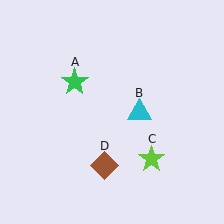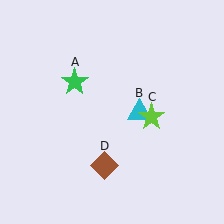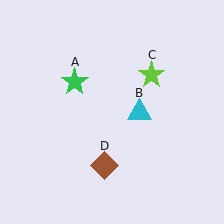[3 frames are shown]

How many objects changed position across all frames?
1 object changed position: lime star (object C).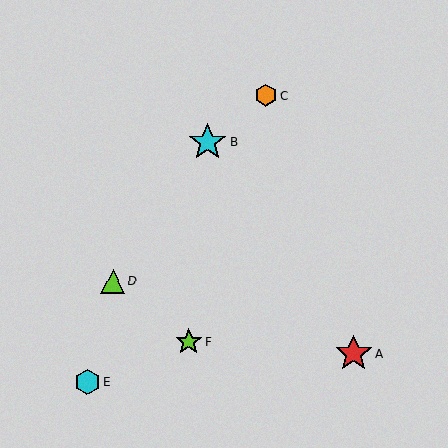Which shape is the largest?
The cyan star (labeled B) is the largest.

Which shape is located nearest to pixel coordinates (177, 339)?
The lime star (labeled F) at (189, 342) is nearest to that location.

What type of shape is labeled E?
Shape E is a cyan hexagon.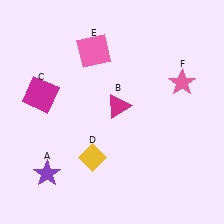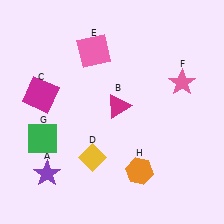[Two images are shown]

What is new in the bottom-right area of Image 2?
An orange hexagon (H) was added in the bottom-right area of Image 2.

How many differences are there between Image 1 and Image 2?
There are 2 differences between the two images.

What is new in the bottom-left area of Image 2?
A green square (G) was added in the bottom-left area of Image 2.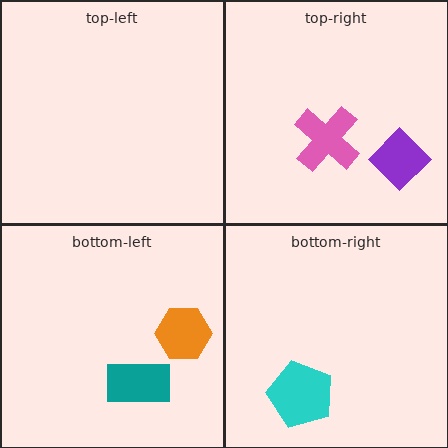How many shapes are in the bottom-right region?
1.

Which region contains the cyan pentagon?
The bottom-right region.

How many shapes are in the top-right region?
2.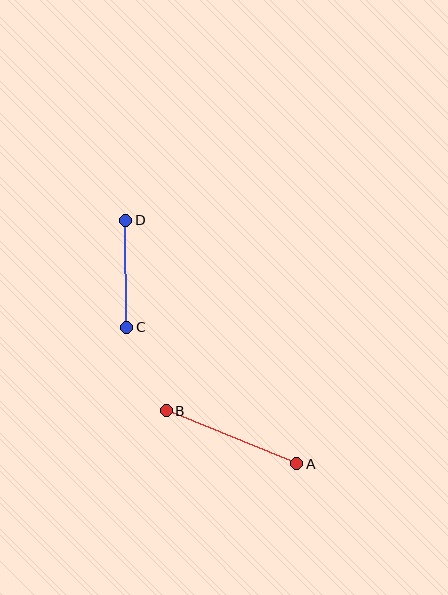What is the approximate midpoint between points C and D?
The midpoint is at approximately (126, 274) pixels.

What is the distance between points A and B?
The distance is approximately 141 pixels.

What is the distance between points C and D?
The distance is approximately 107 pixels.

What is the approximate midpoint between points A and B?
The midpoint is at approximately (232, 437) pixels.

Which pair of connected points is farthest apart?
Points A and B are farthest apart.